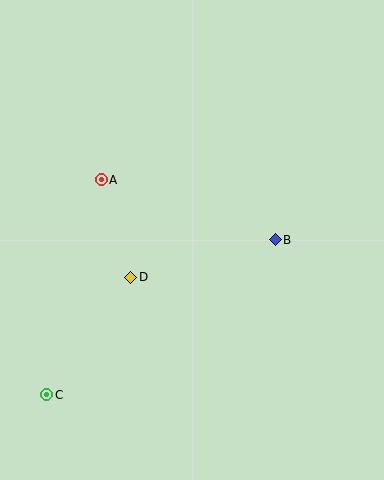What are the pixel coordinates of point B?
Point B is at (275, 240).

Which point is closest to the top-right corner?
Point B is closest to the top-right corner.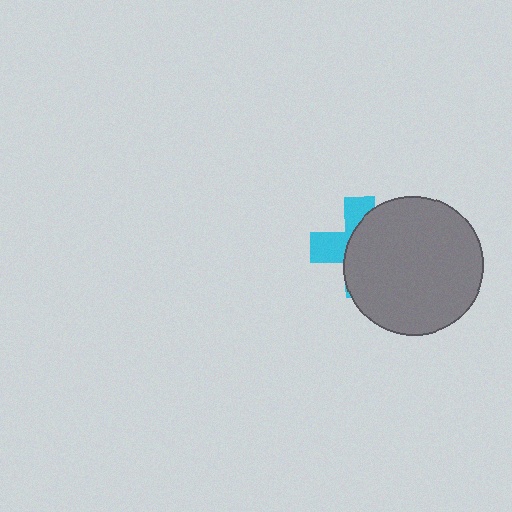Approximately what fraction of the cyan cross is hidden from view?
Roughly 64% of the cyan cross is hidden behind the gray circle.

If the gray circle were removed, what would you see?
You would see the complete cyan cross.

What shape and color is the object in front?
The object in front is a gray circle.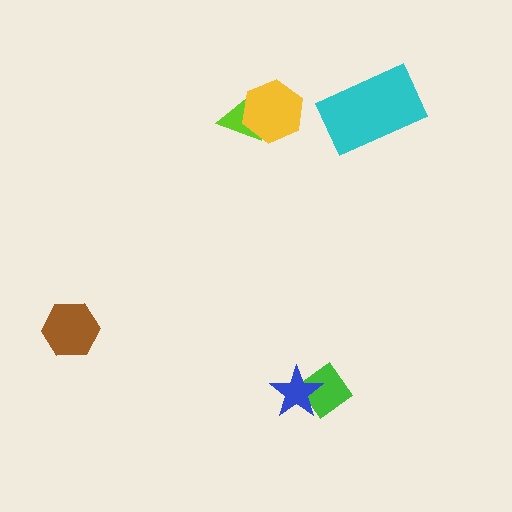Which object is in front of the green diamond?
The blue star is in front of the green diamond.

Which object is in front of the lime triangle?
The yellow hexagon is in front of the lime triangle.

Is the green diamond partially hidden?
Yes, it is partially covered by another shape.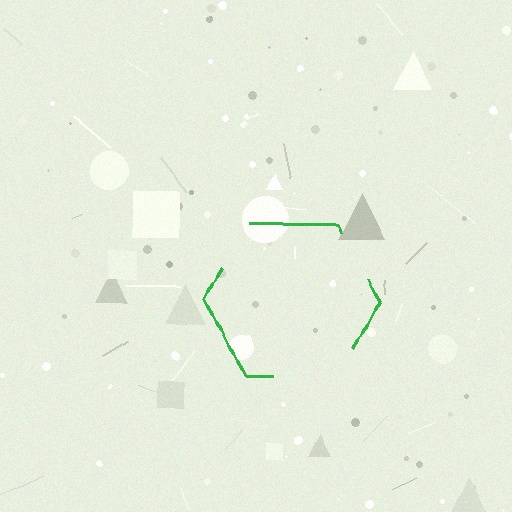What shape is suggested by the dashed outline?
The dashed outline suggests a hexagon.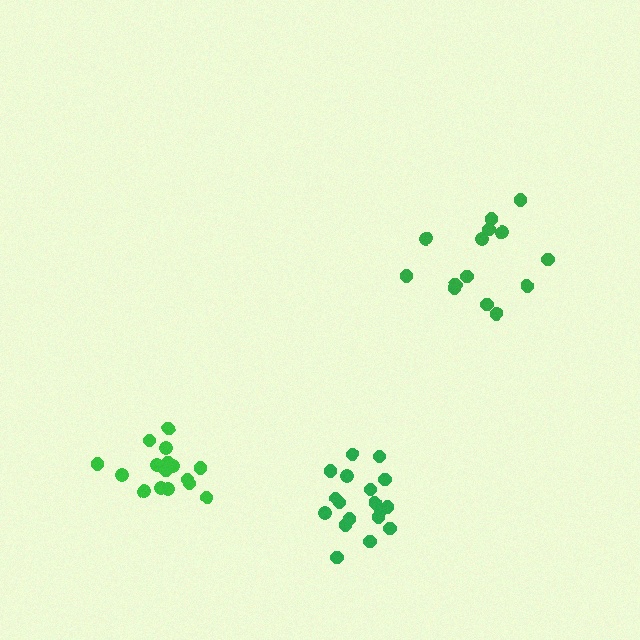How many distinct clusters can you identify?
There are 3 distinct clusters.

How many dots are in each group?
Group 1: 14 dots, Group 2: 16 dots, Group 3: 18 dots (48 total).